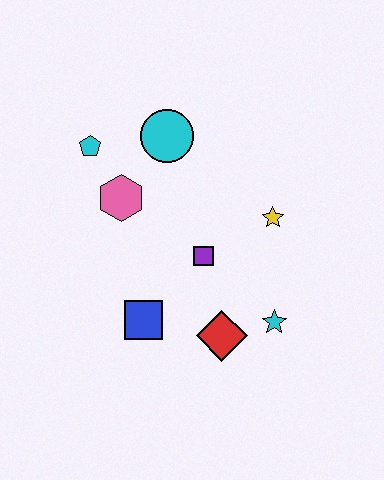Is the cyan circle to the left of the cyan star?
Yes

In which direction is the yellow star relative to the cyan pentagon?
The yellow star is to the right of the cyan pentagon.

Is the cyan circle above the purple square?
Yes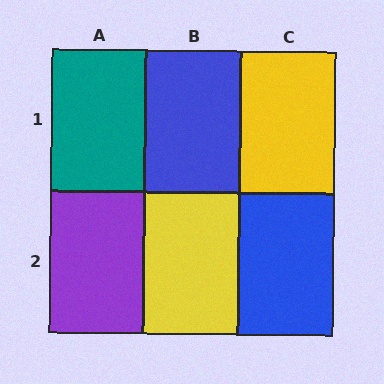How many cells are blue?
2 cells are blue.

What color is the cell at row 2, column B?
Yellow.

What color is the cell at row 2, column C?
Blue.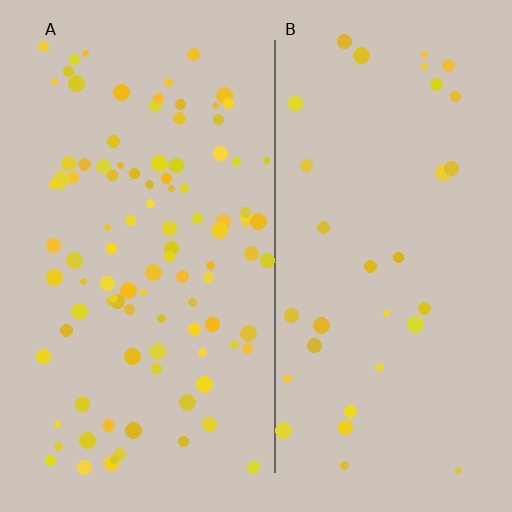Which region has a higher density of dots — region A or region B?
A (the left).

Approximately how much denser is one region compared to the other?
Approximately 3.0× — region A over region B.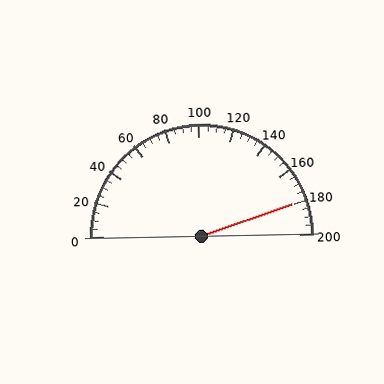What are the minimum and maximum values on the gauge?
The gauge ranges from 0 to 200.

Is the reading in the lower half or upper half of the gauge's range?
The reading is in the upper half of the range (0 to 200).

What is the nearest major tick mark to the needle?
The nearest major tick mark is 180.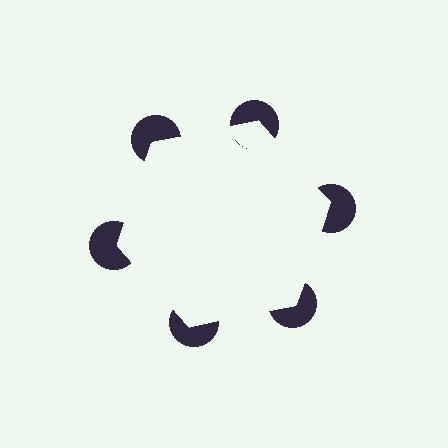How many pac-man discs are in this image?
There are 6 — one at each vertex of the illusory hexagon.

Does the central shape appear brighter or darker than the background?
It typically appears slightly brighter than the background, even though no actual brightness change is drawn.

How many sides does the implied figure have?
6 sides.